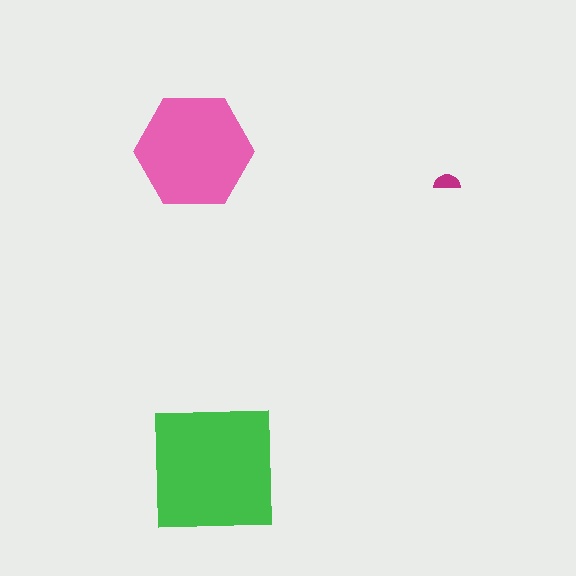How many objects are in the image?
There are 3 objects in the image.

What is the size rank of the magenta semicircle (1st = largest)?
3rd.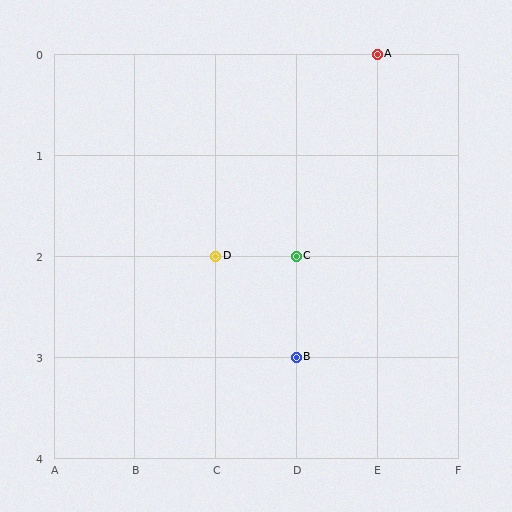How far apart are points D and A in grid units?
Points D and A are 2 columns and 2 rows apart (about 2.8 grid units diagonally).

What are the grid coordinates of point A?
Point A is at grid coordinates (E, 0).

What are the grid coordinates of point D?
Point D is at grid coordinates (C, 2).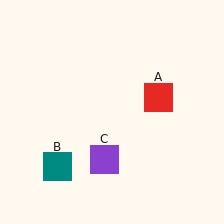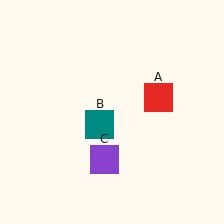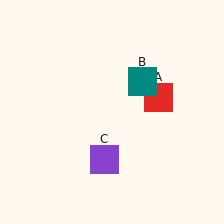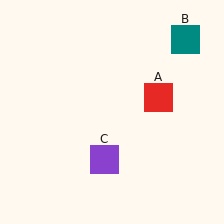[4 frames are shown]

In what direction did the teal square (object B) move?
The teal square (object B) moved up and to the right.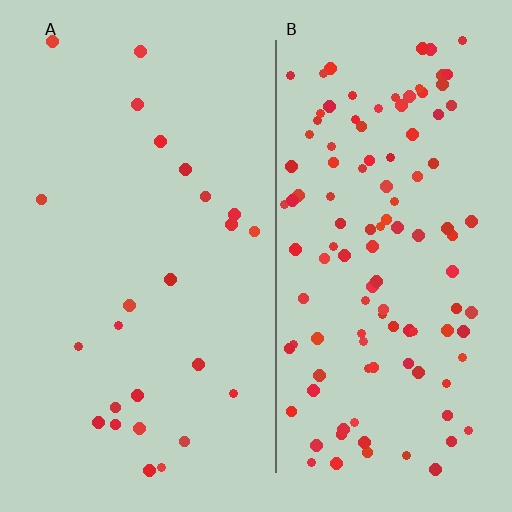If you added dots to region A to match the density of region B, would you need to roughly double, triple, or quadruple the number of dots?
Approximately quadruple.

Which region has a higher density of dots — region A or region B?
B (the right).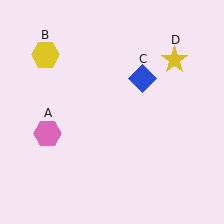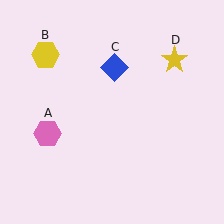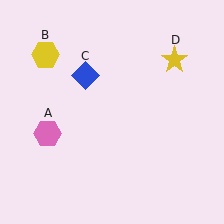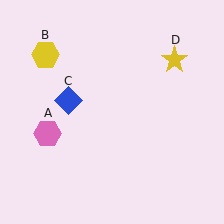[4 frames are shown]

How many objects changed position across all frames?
1 object changed position: blue diamond (object C).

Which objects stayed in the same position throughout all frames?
Pink hexagon (object A) and yellow hexagon (object B) and yellow star (object D) remained stationary.